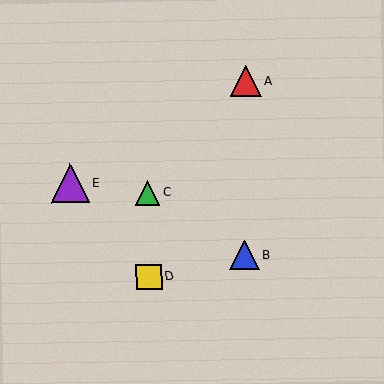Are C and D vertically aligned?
Yes, both are at x≈148.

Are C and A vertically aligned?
No, C is at x≈148 and A is at x≈246.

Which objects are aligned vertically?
Objects C, D are aligned vertically.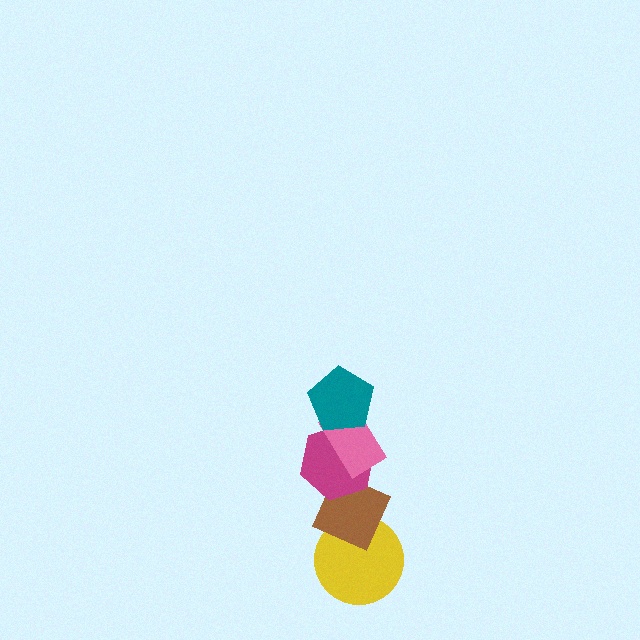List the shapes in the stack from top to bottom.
From top to bottom: the teal pentagon, the pink rectangle, the magenta hexagon, the brown diamond, the yellow circle.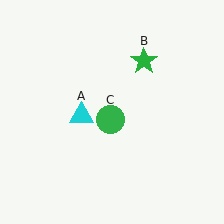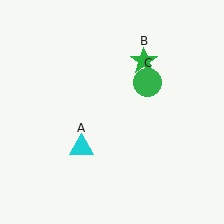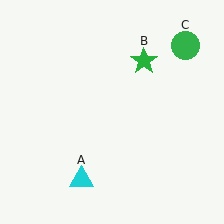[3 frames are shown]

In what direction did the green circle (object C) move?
The green circle (object C) moved up and to the right.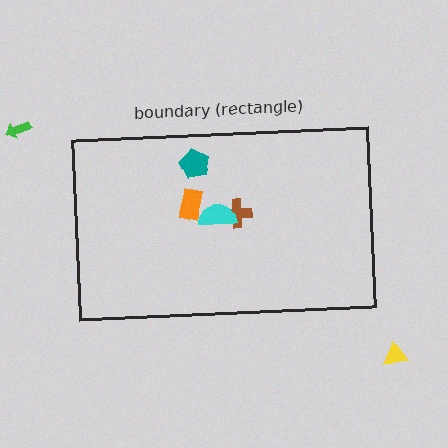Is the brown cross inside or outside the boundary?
Inside.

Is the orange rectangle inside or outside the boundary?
Inside.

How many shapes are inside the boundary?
4 inside, 2 outside.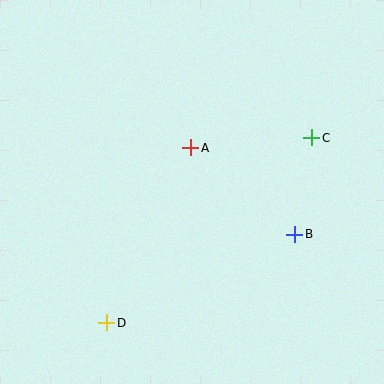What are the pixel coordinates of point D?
Point D is at (107, 323).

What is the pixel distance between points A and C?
The distance between A and C is 122 pixels.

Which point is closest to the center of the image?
Point A at (191, 148) is closest to the center.